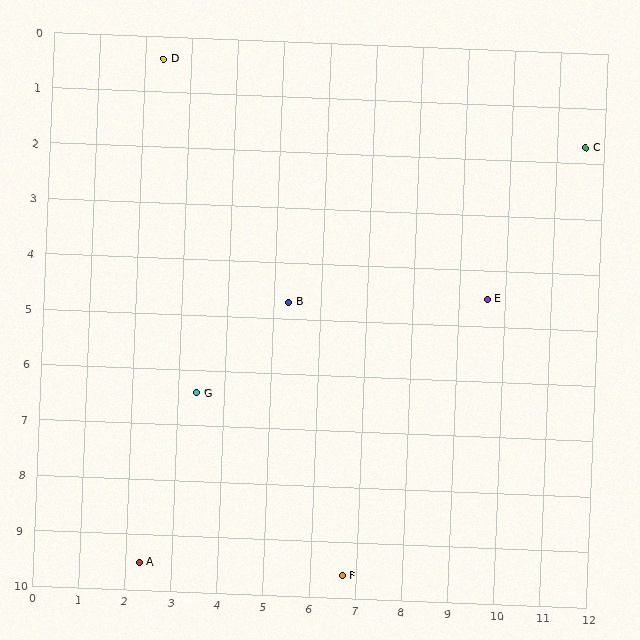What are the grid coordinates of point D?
Point D is at approximately (2.4, 0.4).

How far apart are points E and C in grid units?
Points E and C are about 3.4 grid units apart.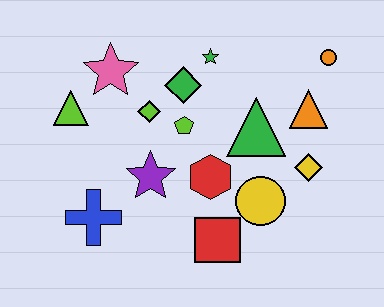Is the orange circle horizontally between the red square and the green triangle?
No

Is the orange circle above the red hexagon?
Yes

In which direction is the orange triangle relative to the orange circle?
The orange triangle is below the orange circle.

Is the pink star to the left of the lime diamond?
Yes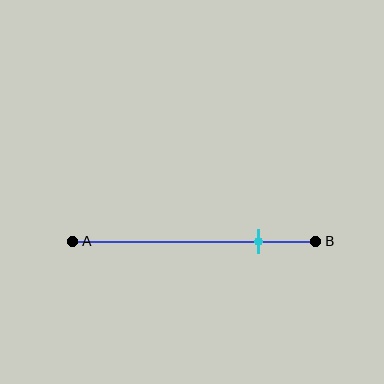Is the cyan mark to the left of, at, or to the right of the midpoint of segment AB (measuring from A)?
The cyan mark is to the right of the midpoint of segment AB.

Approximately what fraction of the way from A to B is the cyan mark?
The cyan mark is approximately 75% of the way from A to B.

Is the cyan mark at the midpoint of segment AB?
No, the mark is at about 75% from A, not at the 50% midpoint.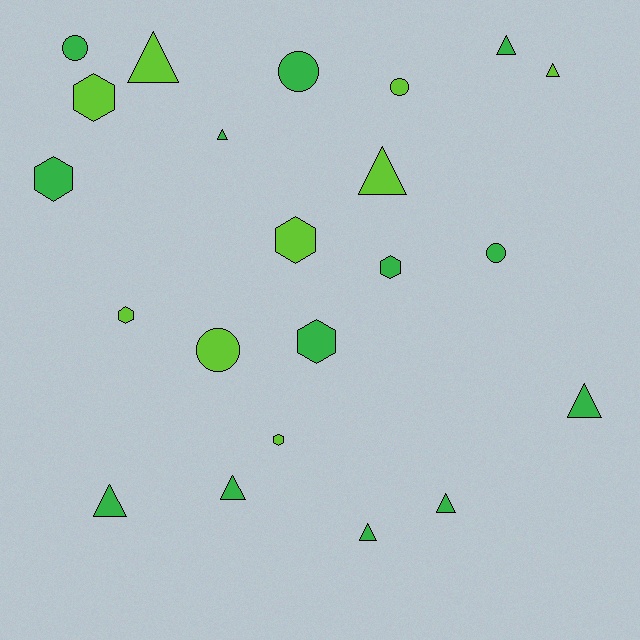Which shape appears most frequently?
Triangle, with 10 objects.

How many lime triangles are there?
There are 3 lime triangles.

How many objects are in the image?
There are 22 objects.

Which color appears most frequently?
Green, with 13 objects.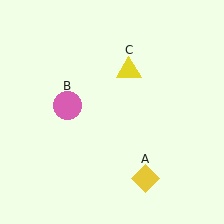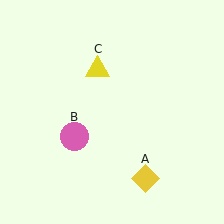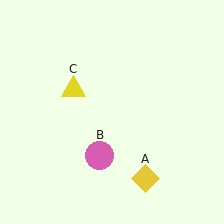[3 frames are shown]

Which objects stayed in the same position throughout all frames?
Yellow diamond (object A) remained stationary.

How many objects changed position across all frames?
2 objects changed position: pink circle (object B), yellow triangle (object C).